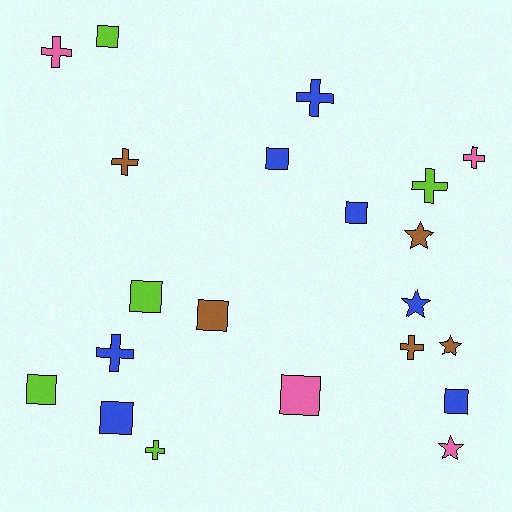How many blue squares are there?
There are 4 blue squares.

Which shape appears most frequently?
Square, with 9 objects.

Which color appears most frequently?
Blue, with 7 objects.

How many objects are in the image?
There are 21 objects.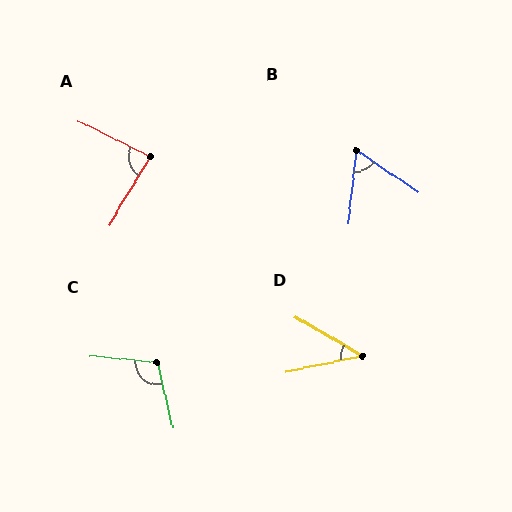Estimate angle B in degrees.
Approximately 63 degrees.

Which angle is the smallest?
D, at approximately 42 degrees.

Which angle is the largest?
C, at approximately 109 degrees.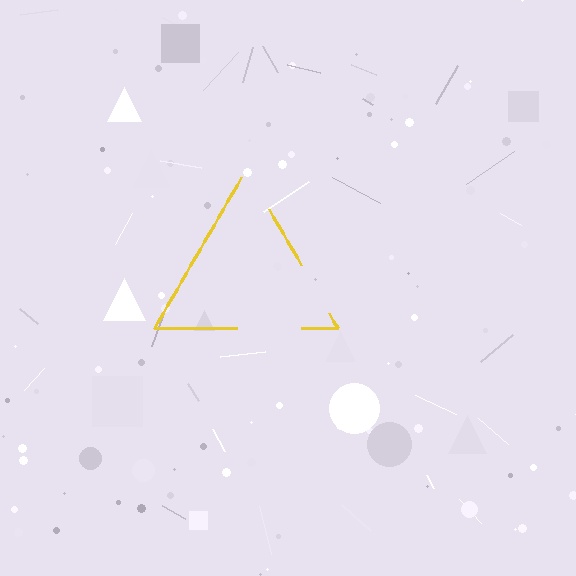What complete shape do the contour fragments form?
The contour fragments form a triangle.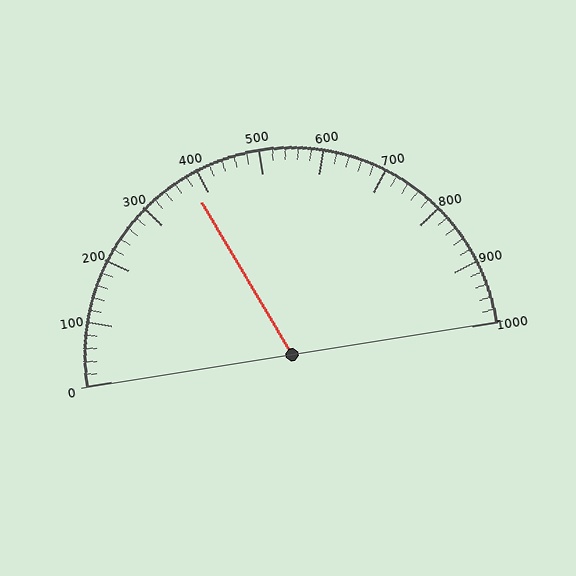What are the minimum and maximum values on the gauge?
The gauge ranges from 0 to 1000.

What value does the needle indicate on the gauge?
The needle indicates approximately 380.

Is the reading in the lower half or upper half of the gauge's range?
The reading is in the lower half of the range (0 to 1000).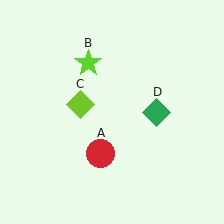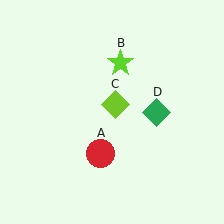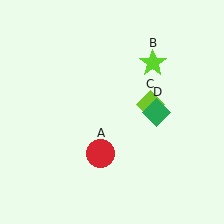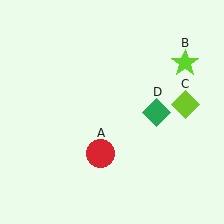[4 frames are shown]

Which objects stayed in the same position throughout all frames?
Red circle (object A) and green diamond (object D) remained stationary.